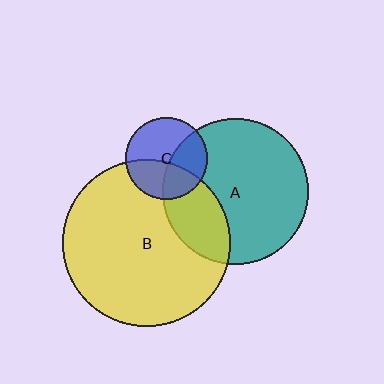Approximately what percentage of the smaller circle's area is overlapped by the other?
Approximately 40%.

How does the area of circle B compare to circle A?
Approximately 1.3 times.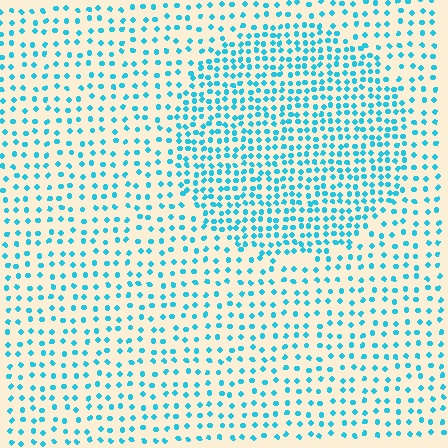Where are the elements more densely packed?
The elements are more densely packed inside the circle boundary.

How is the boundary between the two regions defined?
The boundary is defined by a change in element density (approximately 1.9x ratio). All elements are the same color, size, and shape.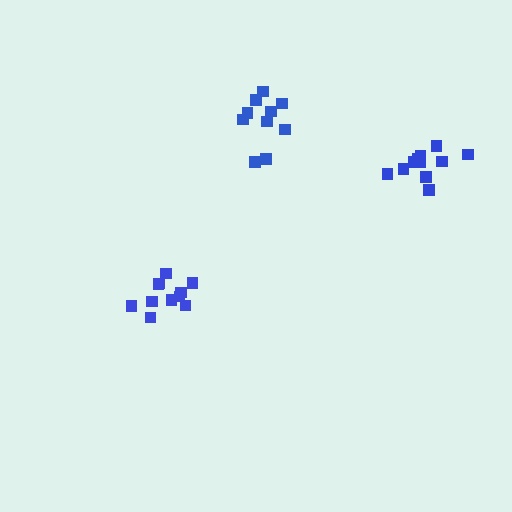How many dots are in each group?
Group 1: 11 dots, Group 2: 10 dots, Group 3: 11 dots (32 total).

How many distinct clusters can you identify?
There are 3 distinct clusters.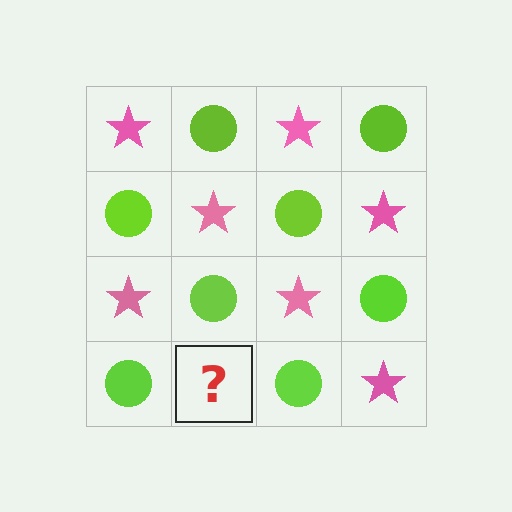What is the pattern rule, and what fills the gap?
The rule is that it alternates pink star and lime circle in a checkerboard pattern. The gap should be filled with a pink star.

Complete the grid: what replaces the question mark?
The question mark should be replaced with a pink star.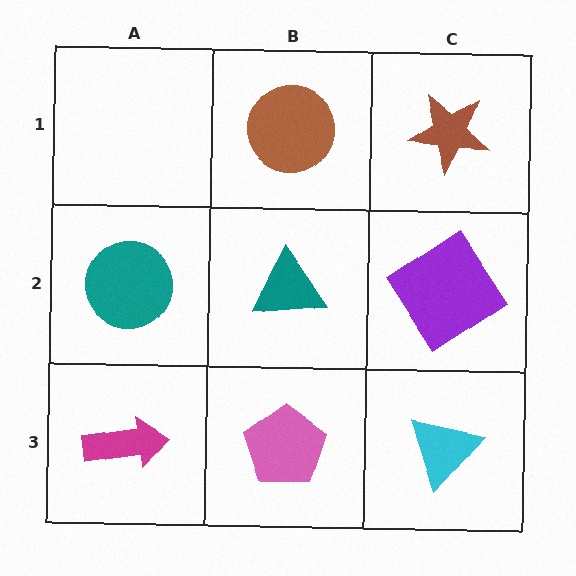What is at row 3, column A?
A magenta arrow.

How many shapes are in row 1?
2 shapes.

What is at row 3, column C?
A cyan triangle.